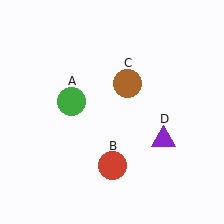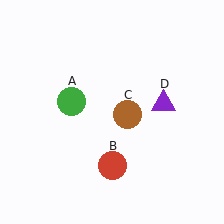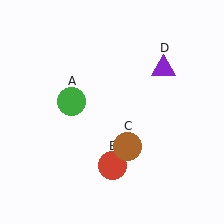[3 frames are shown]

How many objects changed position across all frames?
2 objects changed position: brown circle (object C), purple triangle (object D).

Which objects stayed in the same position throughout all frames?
Green circle (object A) and red circle (object B) remained stationary.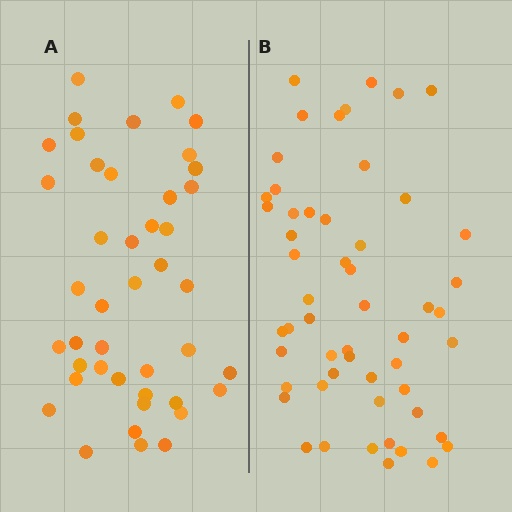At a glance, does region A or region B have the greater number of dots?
Region B (the right region) has more dots.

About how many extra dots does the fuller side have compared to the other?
Region B has roughly 12 or so more dots than region A.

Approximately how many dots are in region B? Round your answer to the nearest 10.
About 50 dots. (The exact count is 54, which rounds to 50.)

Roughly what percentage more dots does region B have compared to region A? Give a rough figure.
About 25% more.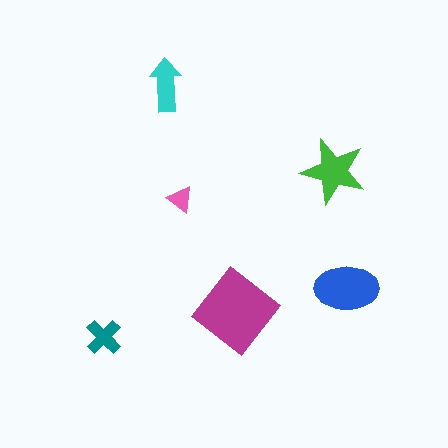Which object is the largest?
The magenta diamond.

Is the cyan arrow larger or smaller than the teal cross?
Larger.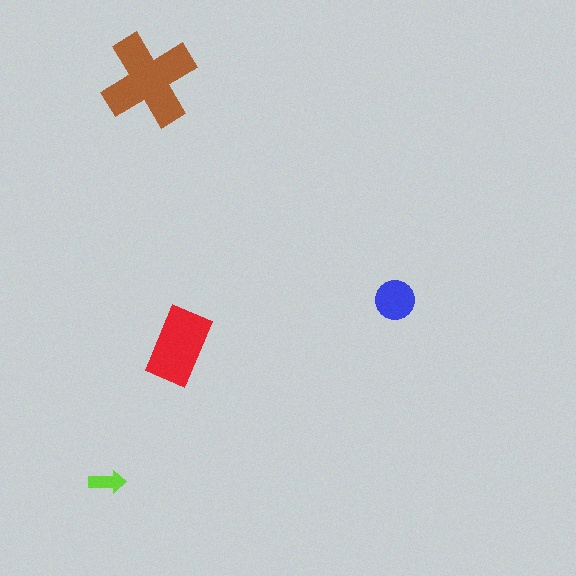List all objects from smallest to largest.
The lime arrow, the blue circle, the red rectangle, the brown cross.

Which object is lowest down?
The lime arrow is bottommost.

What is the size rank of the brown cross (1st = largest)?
1st.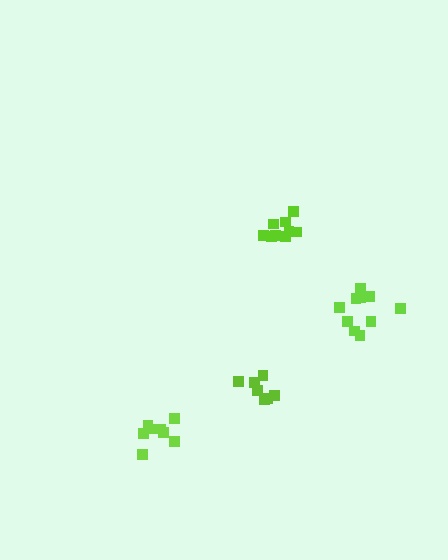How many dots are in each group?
Group 1: 9 dots, Group 2: 10 dots, Group 3: 8 dots, Group 4: 8 dots (35 total).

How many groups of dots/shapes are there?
There are 4 groups.